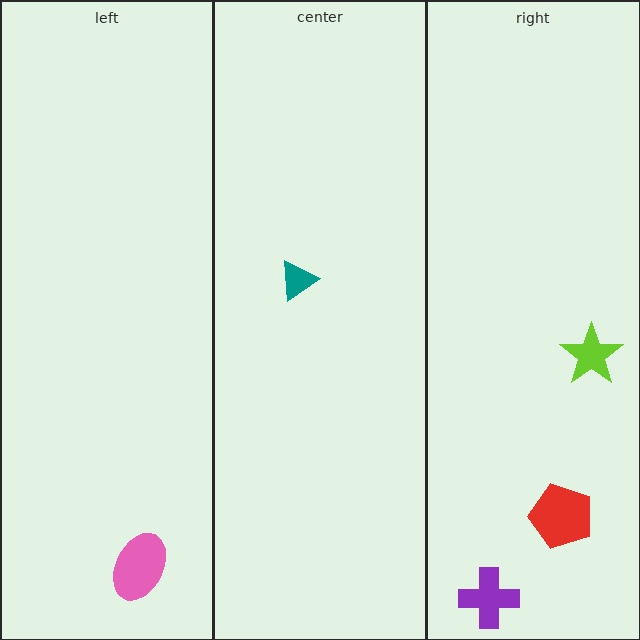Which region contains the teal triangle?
The center region.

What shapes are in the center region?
The teal triangle.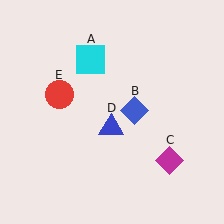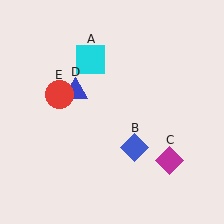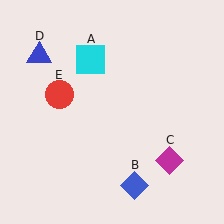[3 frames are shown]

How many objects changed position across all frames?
2 objects changed position: blue diamond (object B), blue triangle (object D).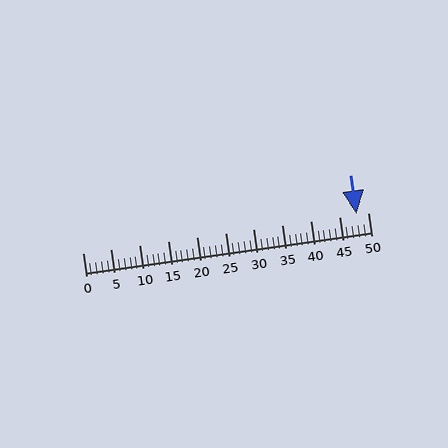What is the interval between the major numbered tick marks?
The major tick marks are spaced 5 units apart.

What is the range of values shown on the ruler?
The ruler shows values from 0 to 50.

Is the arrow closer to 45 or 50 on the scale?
The arrow is closer to 50.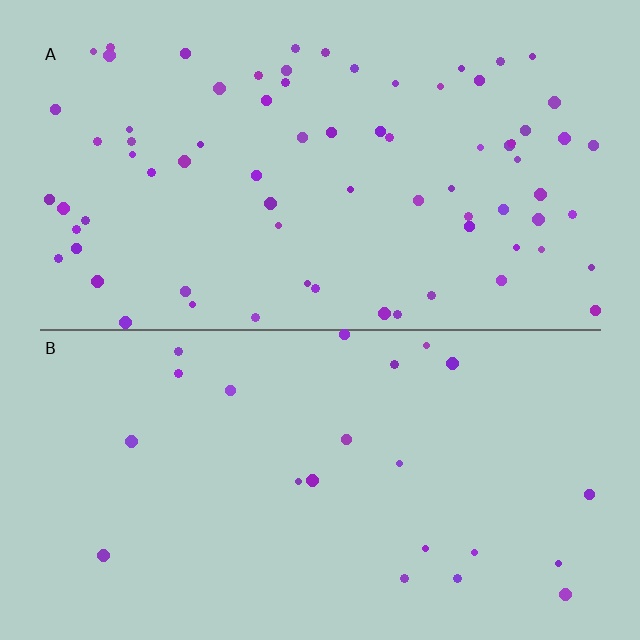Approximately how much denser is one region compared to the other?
Approximately 3.3× — region A over region B.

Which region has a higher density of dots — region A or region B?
A (the top).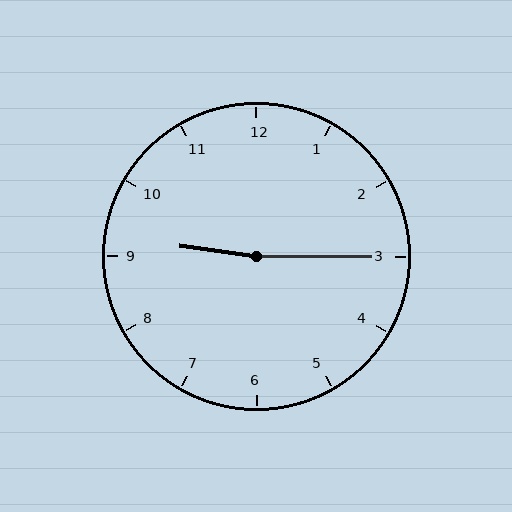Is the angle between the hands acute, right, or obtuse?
It is obtuse.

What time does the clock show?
9:15.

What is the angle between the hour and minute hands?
Approximately 172 degrees.